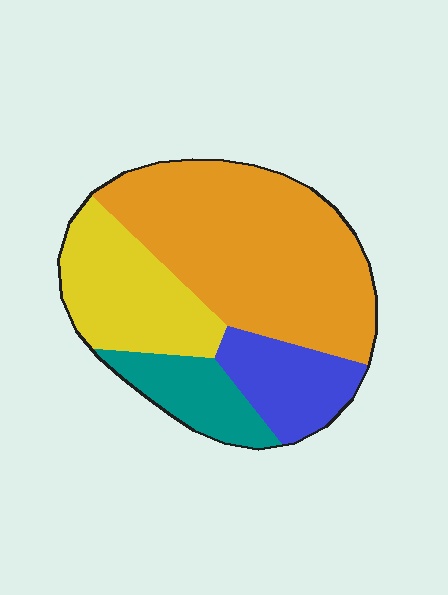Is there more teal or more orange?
Orange.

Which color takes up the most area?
Orange, at roughly 50%.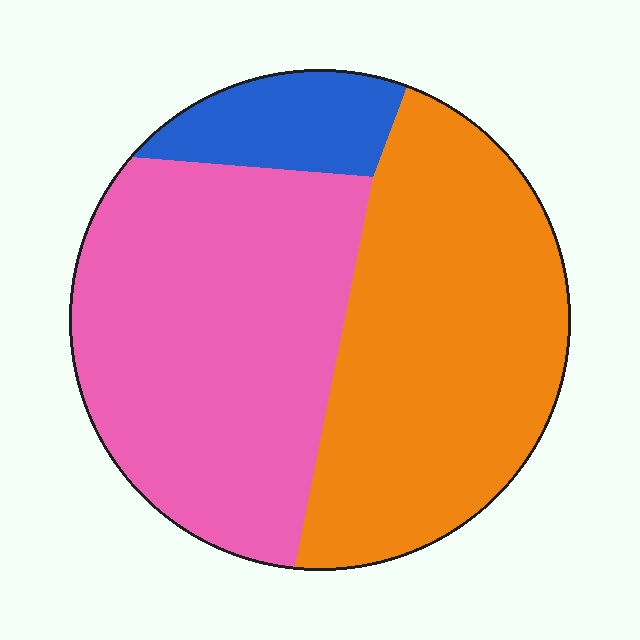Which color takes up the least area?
Blue, at roughly 10%.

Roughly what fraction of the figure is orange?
Orange covers about 45% of the figure.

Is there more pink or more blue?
Pink.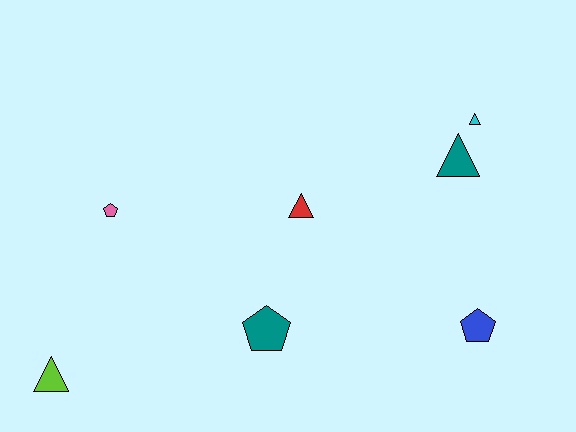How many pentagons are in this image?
There are 3 pentagons.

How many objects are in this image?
There are 7 objects.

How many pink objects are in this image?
There is 1 pink object.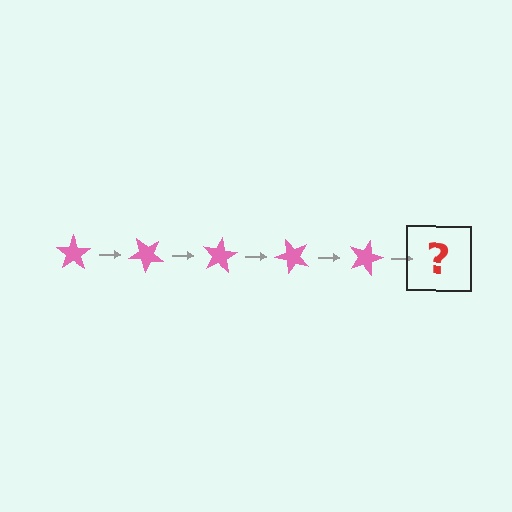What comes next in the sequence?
The next element should be a pink star rotated 200 degrees.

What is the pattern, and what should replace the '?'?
The pattern is that the star rotates 40 degrees each step. The '?' should be a pink star rotated 200 degrees.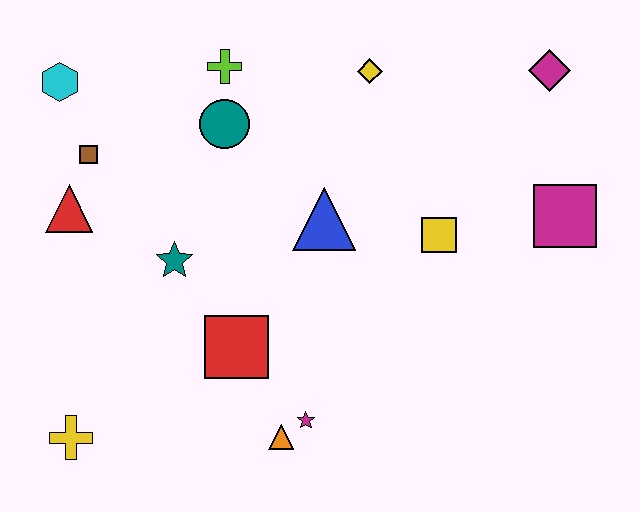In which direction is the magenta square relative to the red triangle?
The magenta square is to the right of the red triangle.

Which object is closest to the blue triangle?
The yellow square is closest to the blue triangle.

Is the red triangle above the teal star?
Yes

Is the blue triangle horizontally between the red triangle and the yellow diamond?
Yes